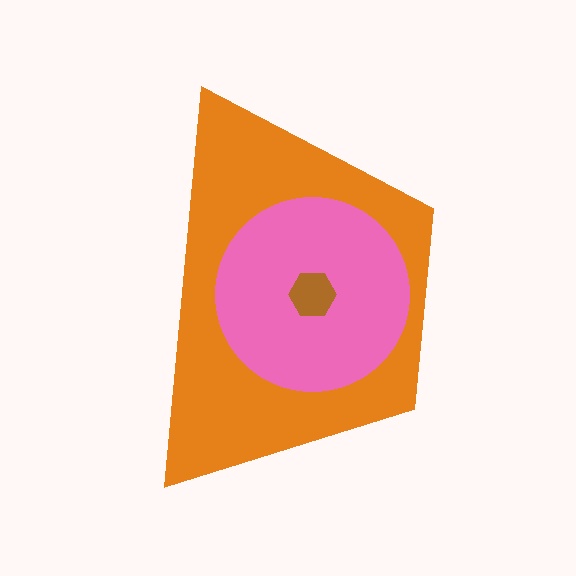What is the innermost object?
The brown hexagon.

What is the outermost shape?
The orange trapezoid.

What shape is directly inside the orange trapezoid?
The pink circle.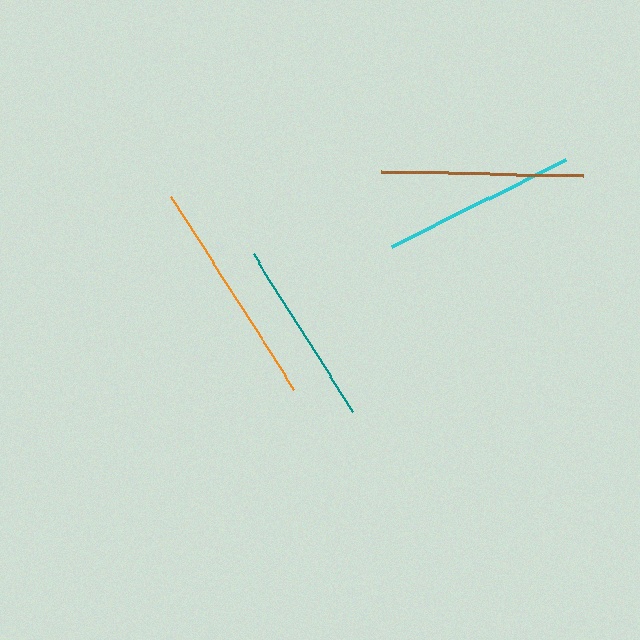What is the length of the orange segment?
The orange segment is approximately 229 pixels long.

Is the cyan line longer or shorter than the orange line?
The orange line is longer than the cyan line.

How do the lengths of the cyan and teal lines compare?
The cyan and teal lines are approximately the same length.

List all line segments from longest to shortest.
From longest to shortest: orange, brown, cyan, teal.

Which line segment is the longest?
The orange line is the longest at approximately 229 pixels.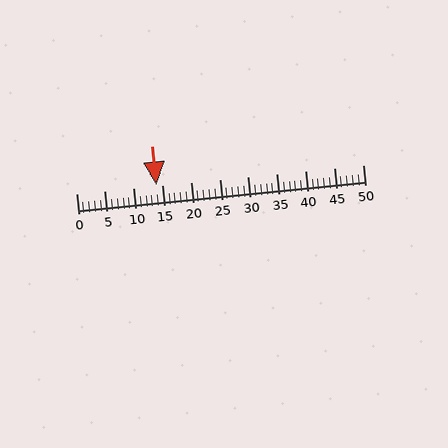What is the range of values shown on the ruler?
The ruler shows values from 0 to 50.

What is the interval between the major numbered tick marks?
The major tick marks are spaced 5 units apart.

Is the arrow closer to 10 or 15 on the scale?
The arrow is closer to 15.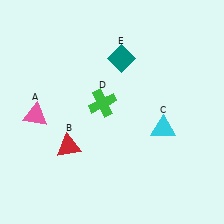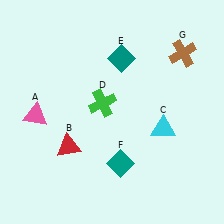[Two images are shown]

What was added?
A teal diamond (F), a brown cross (G) were added in Image 2.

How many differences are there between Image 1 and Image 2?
There are 2 differences between the two images.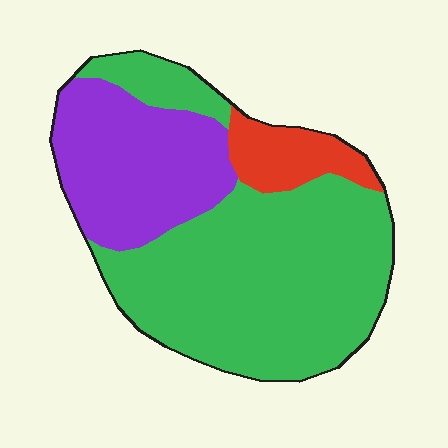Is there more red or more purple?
Purple.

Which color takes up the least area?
Red, at roughly 10%.